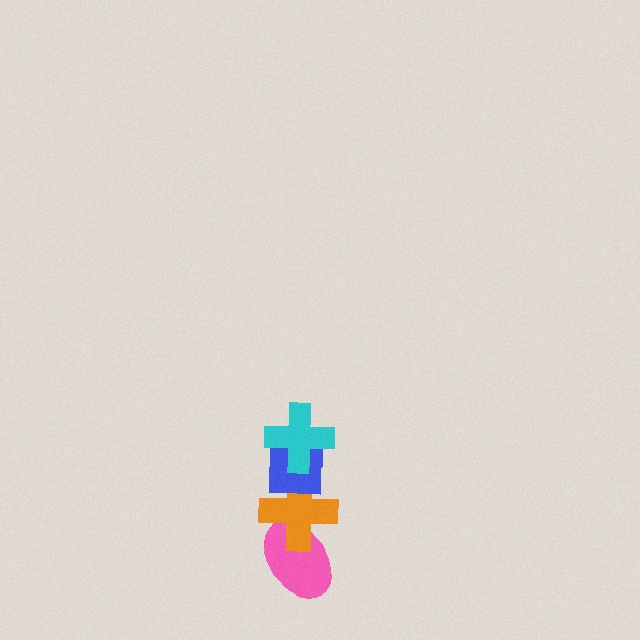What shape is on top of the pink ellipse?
The orange cross is on top of the pink ellipse.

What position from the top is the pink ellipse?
The pink ellipse is 4th from the top.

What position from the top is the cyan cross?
The cyan cross is 1st from the top.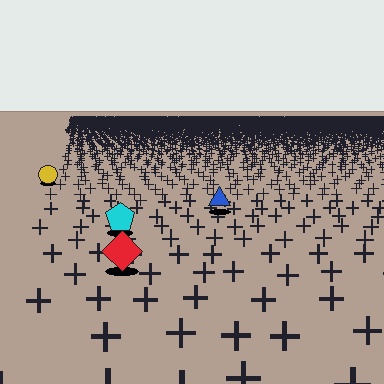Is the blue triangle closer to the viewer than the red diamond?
No. The red diamond is closer — you can tell from the texture gradient: the ground texture is coarser near it.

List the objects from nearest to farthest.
From nearest to farthest: the red diamond, the cyan pentagon, the blue triangle, the yellow circle.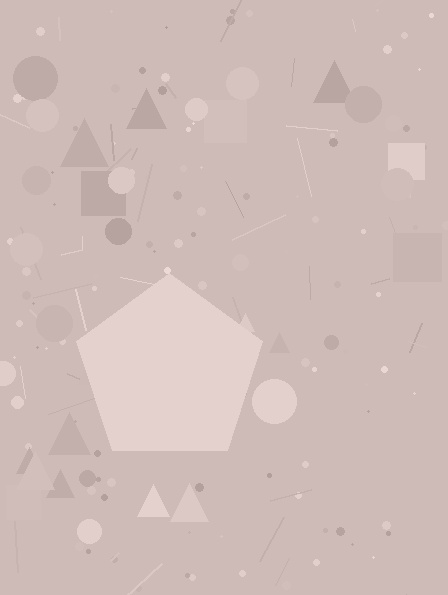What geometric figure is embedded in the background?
A pentagon is embedded in the background.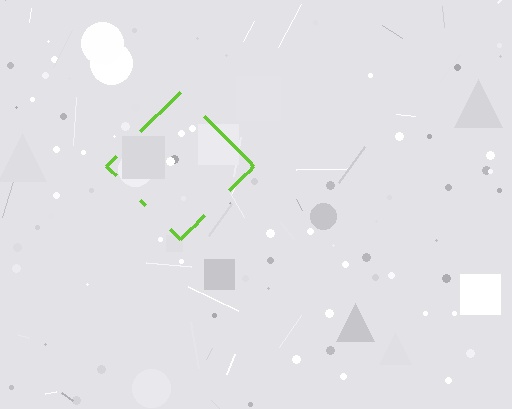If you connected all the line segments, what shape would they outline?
They would outline a diamond.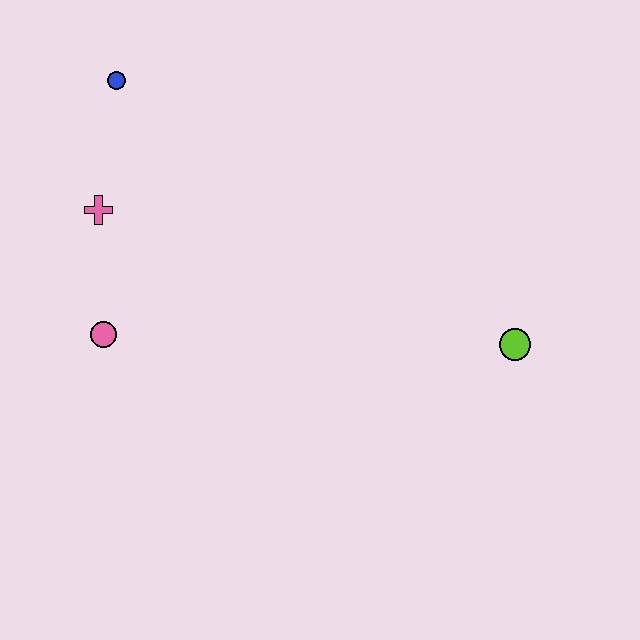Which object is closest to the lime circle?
The pink circle is closest to the lime circle.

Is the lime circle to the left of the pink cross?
No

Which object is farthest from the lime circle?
The blue circle is farthest from the lime circle.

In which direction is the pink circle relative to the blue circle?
The pink circle is below the blue circle.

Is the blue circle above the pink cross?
Yes